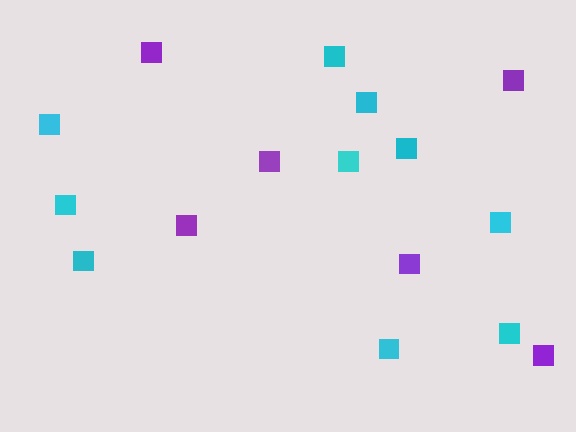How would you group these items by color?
There are 2 groups: one group of purple squares (6) and one group of cyan squares (10).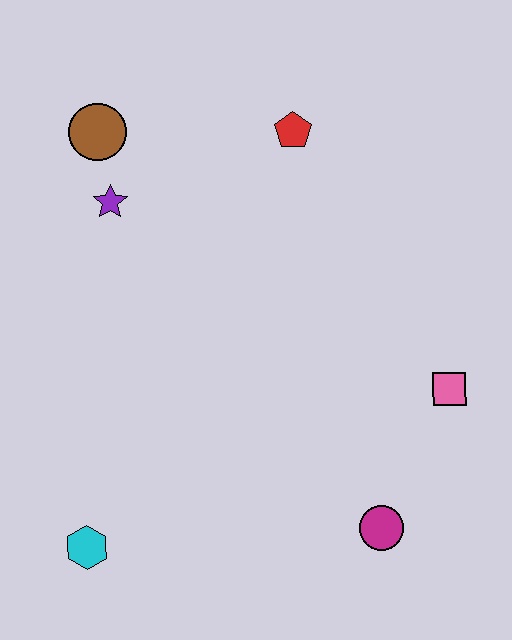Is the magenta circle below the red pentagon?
Yes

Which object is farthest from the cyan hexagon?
The red pentagon is farthest from the cyan hexagon.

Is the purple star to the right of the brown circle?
Yes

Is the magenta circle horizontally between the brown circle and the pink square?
Yes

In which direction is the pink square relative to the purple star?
The pink square is to the right of the purple star.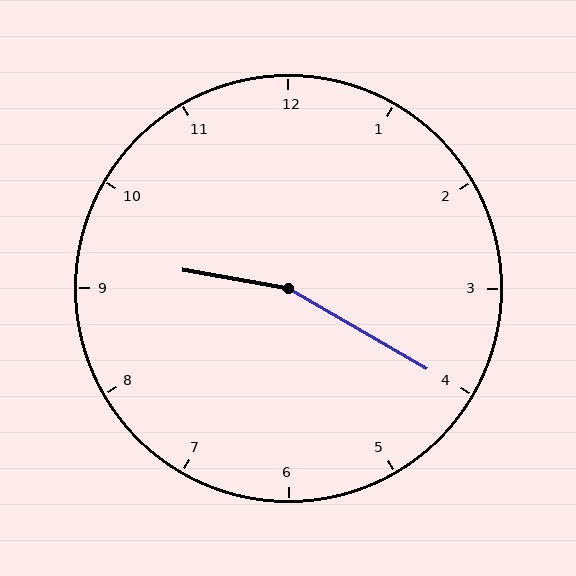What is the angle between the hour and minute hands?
Approximately 160 degrees.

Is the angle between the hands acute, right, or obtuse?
It is obtuse.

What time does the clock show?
9:20.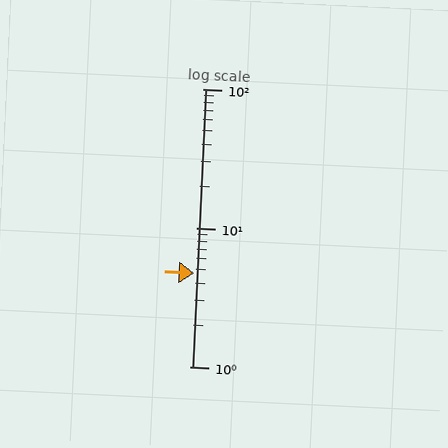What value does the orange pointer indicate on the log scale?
The pointer indicates approximately 4.7.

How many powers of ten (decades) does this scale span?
The scale spans 2 decades, from 1 to 100.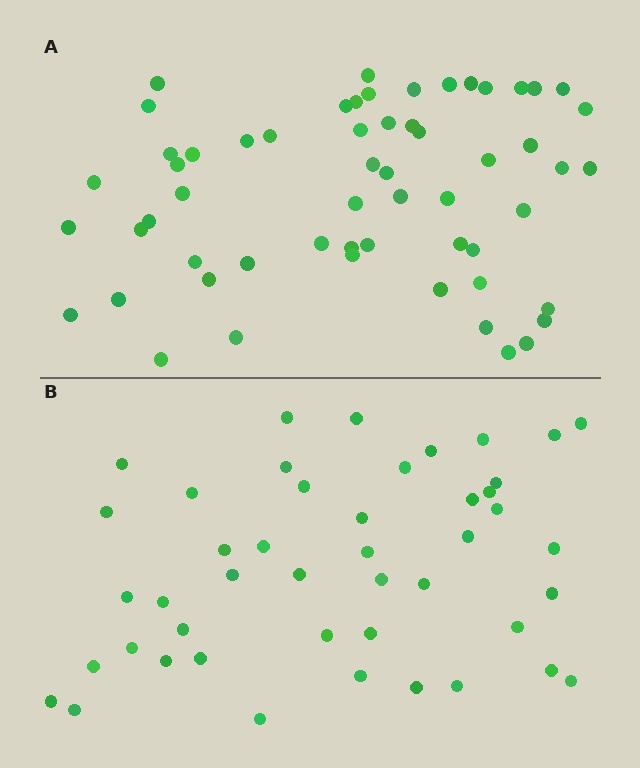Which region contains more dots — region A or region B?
Region A (the top region) has more dots.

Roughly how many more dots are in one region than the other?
Region A has approximately 15 more dots than region B.